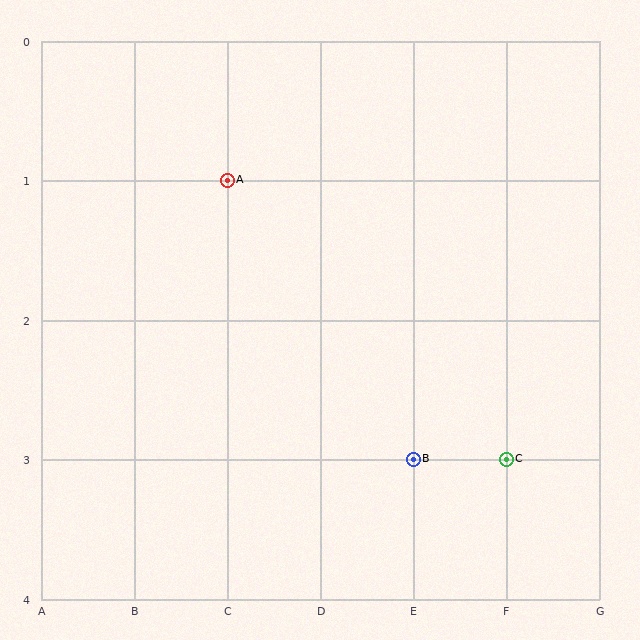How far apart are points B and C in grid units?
Points B and C are 1 column apart.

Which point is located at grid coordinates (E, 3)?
Point B is at (E, 3).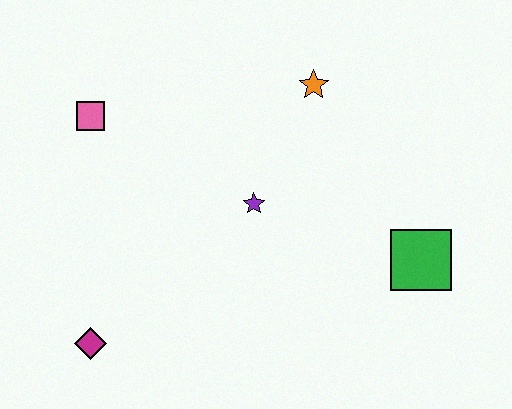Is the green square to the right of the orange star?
Yes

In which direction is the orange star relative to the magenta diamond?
The orange star is above the magenta diamond.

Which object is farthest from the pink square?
The green square is farthest from the pink square.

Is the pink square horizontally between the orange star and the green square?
No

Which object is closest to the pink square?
The purple star is closest to the pink square.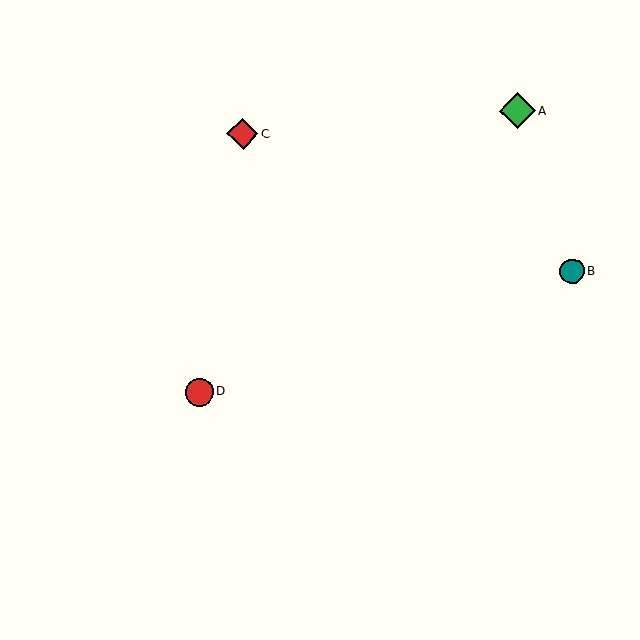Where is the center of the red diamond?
The center of the red diamond is at (243, 134).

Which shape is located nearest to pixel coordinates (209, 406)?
The red circle (labeled D) at (199, 392) is nearest to that location.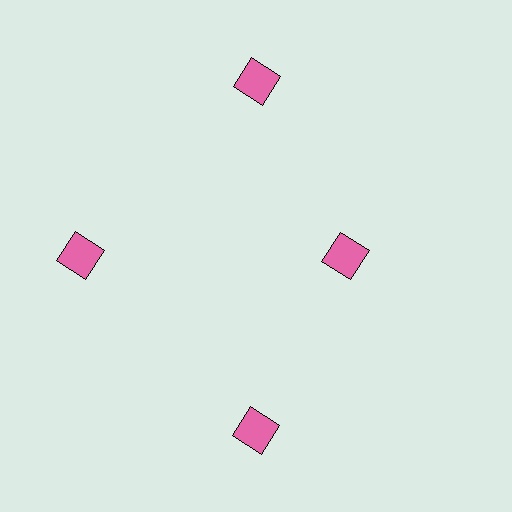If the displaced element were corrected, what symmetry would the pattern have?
It would have 4-fold rotational symmetry — the pattern would map onto itself every 90 degrees.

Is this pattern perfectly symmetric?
No. The 4 pink diamonds are arranged in a ring, but one element near the 3 o'clock position is pulled inward toward the center, breaking the 4-fold rotational symmetry.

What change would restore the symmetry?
The symmetry would be restored by moving it outward, back onto the ring so that all 4 diamonds sit at equal angles and equal distance from the center.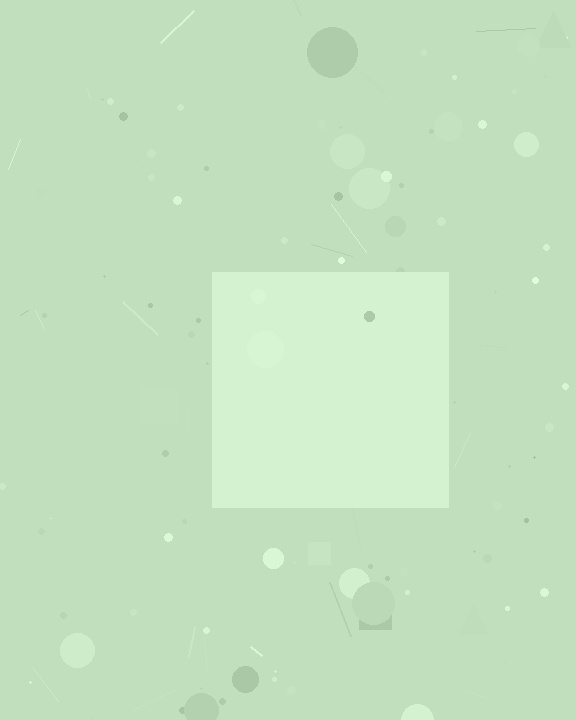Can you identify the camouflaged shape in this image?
The camouflaged shape is a square.